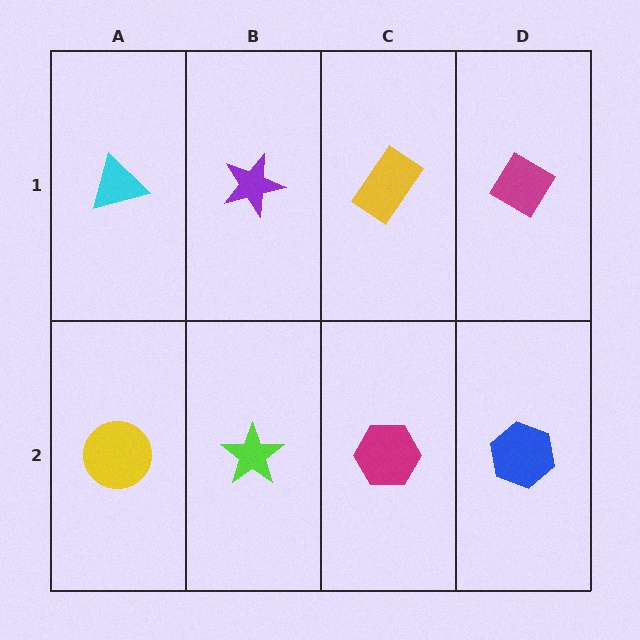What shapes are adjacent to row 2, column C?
A yellow rectangle (row 1, column C), a lime star (row 2, column B), a blue hexagon (row 2, column D).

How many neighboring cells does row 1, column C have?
3.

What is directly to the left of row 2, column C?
A lime star.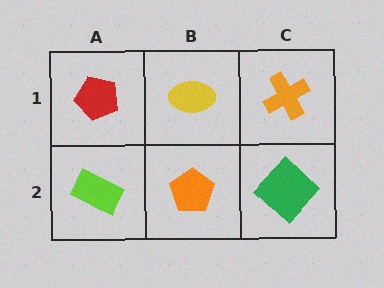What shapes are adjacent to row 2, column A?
A red pentagon (row 1, column A), an orange pentagon (row 2, column B).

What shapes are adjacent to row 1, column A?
A lime rectangle (row 2, column A), a yellow ellipse (row 1, column B).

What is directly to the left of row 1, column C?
A yellow ellipse.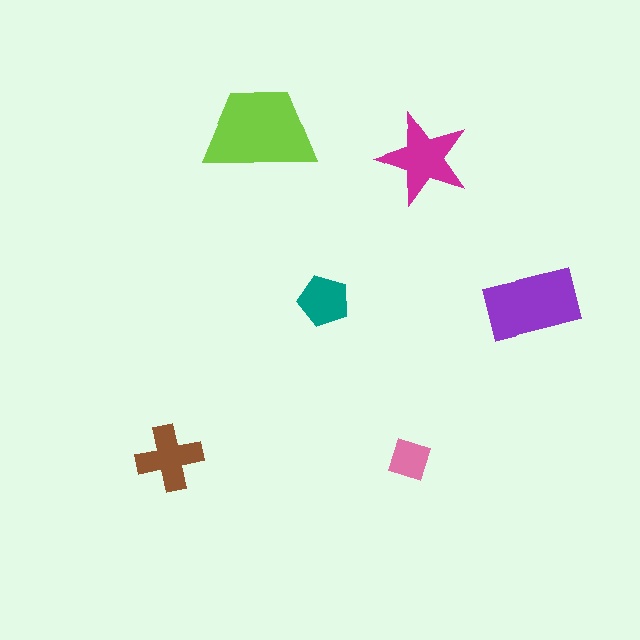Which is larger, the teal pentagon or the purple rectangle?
The purple rectangle.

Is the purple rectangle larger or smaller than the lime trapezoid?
Smaller.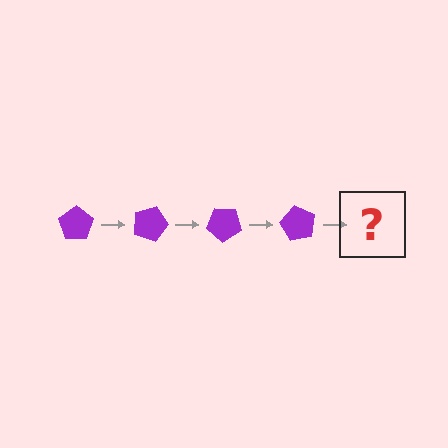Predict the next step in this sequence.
The next step is a purple pentagon rotated 80 degrees.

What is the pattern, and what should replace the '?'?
The pattern is that the pentagon rotates 20 degrees each step. The '?' should be a purple pentagon rotated 80 degrees.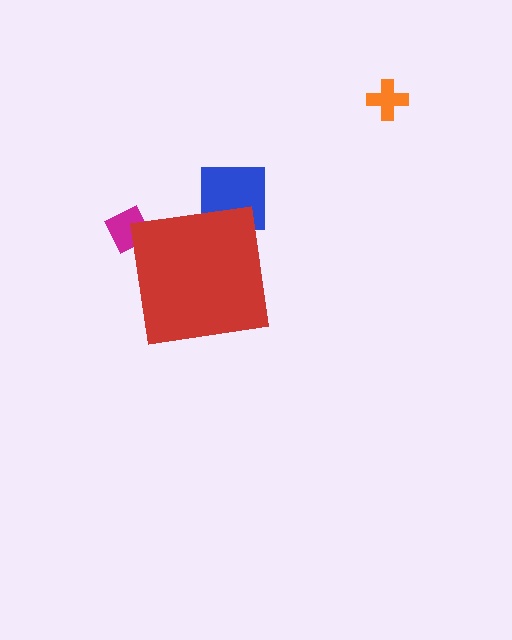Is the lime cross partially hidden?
Yes, the lime cross is partially hidden behind the red square.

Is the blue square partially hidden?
Yes, the blue square is partially hidden behind the red square.